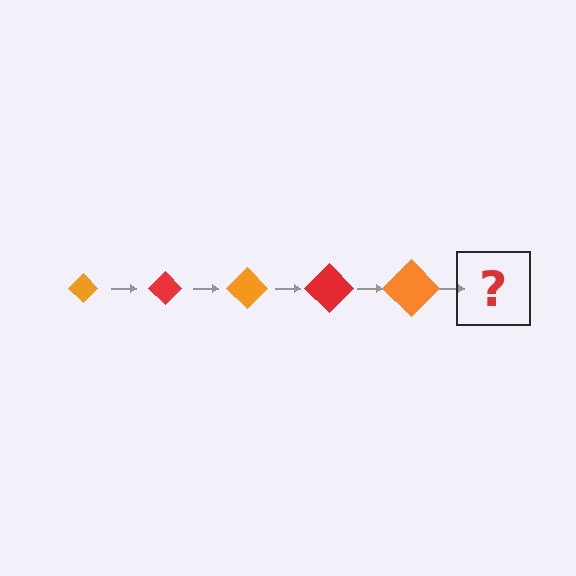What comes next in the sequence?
The next element should be a red diamond, larger than the previous one.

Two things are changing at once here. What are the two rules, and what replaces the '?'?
The two rules are that the diamond grows larger each step and the color cycles through orange and red. The '?' should be a red diamond, larger than the previous one.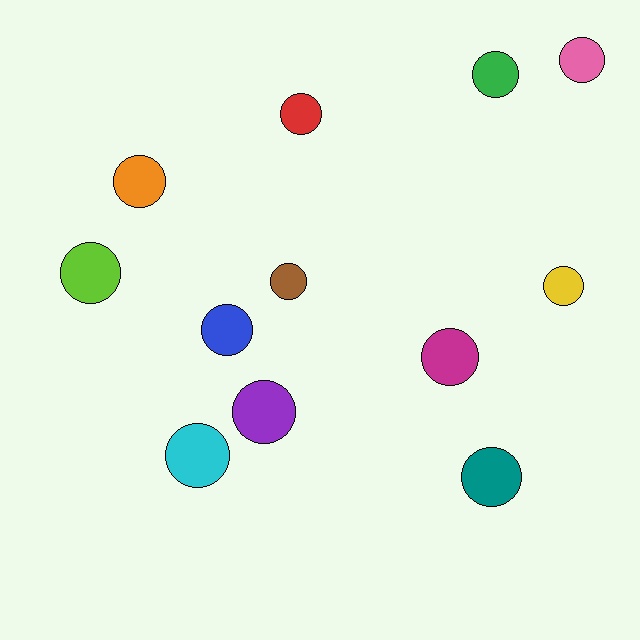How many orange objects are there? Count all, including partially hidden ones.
There is 1 orange object.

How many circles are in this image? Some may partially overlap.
There are 12 circles.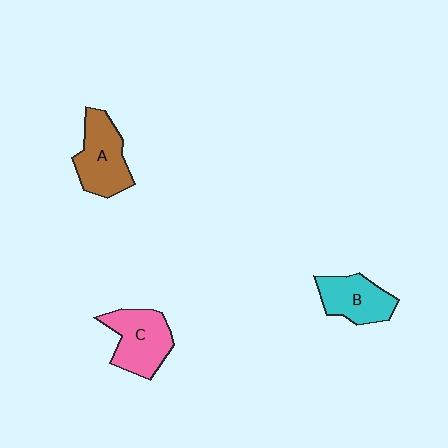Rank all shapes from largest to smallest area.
From largest to smallest: A (brown), C (pink), B (cyan).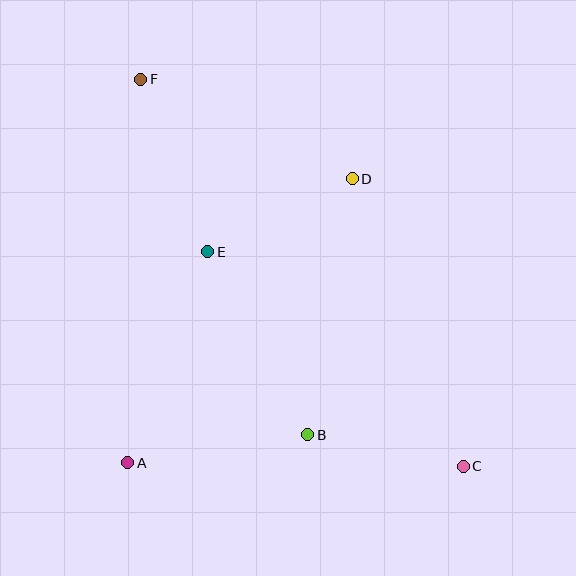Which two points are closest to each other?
Points B and C are closest to each other.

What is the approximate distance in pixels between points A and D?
The distance between A and D is approximately 362 pixels.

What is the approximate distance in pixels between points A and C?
The distance between A and C is approximately 336 pixels.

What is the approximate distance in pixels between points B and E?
The distance between B and E is approximately 208 pixels.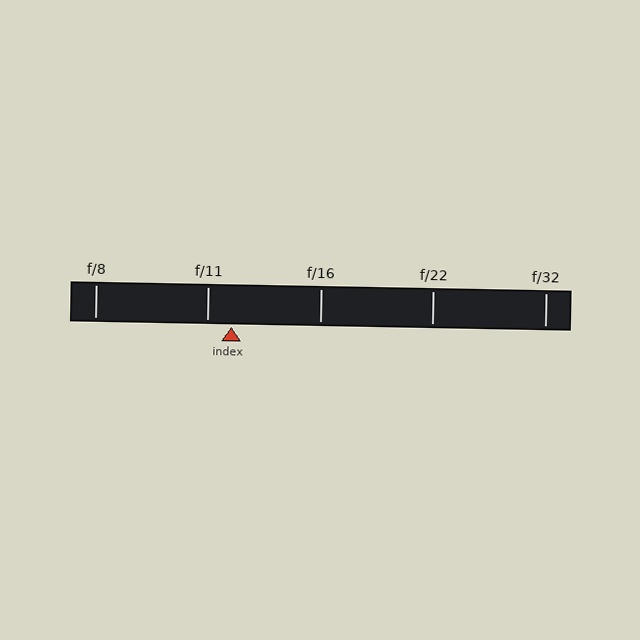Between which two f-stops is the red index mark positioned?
The index mark is between f/11 and f/16.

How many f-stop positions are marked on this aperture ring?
There are 5 f-stop positions marked.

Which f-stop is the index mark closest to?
The index mark is closest to f/11.